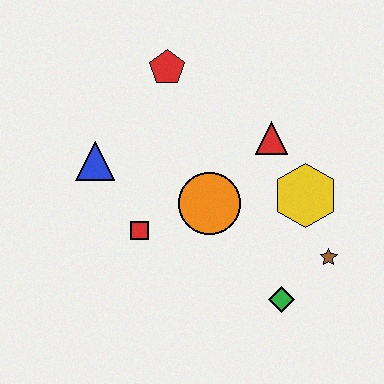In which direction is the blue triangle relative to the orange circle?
The blue triangle is to the left of the orange circle.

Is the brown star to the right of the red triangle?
Yes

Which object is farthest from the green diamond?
The red pentagon is farthest from the green diamond.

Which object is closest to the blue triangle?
The red square is closest to the blue triangle.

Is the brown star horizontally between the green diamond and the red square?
No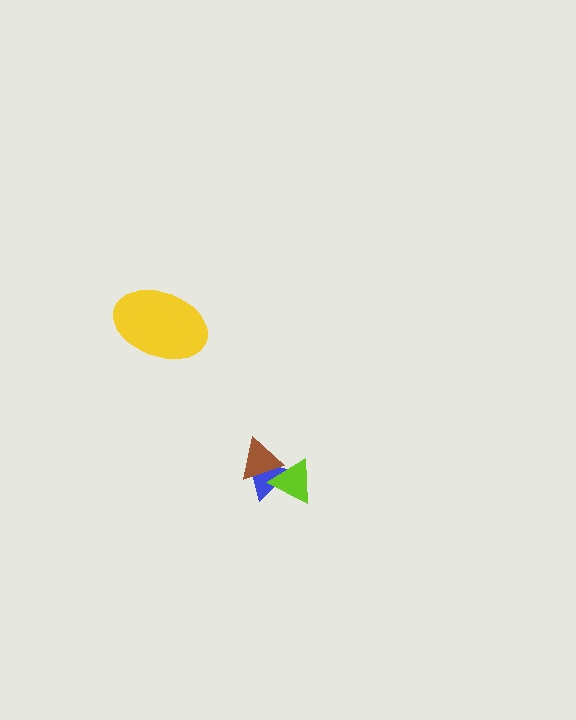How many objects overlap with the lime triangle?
2 objects overlap with the lime triangle.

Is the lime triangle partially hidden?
Yes, it is partially covered by another shape.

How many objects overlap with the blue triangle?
2 objects overlap with the blue triangle.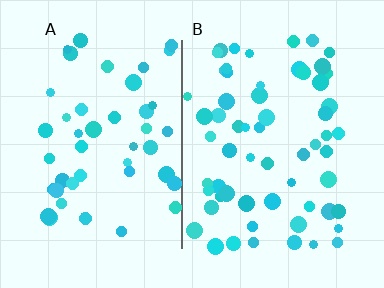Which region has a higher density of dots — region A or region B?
B (the right).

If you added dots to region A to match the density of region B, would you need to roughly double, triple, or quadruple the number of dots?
Approximately double.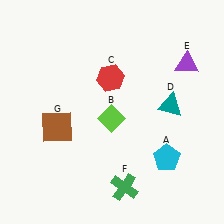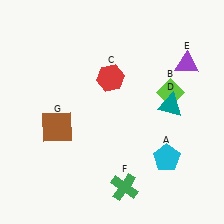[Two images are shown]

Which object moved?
The lime diamond (B) moved right.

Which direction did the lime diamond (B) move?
The lime diamond (B) moved right.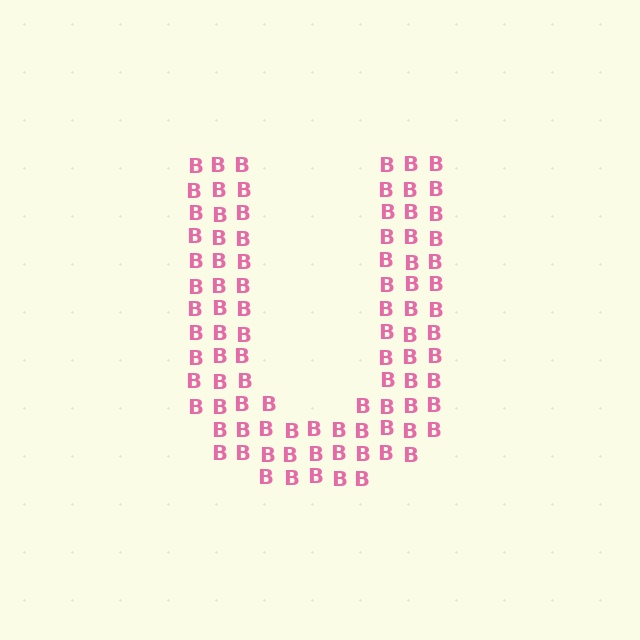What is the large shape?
The large shape is the letter U.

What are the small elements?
The small elements are letter B's.